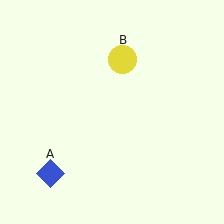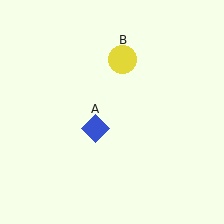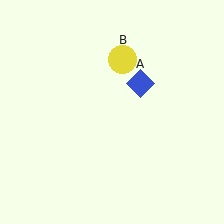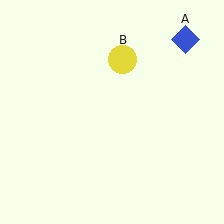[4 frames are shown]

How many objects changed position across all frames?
1 object changed position: blue diamond (object A).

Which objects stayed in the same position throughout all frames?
Yellow circle (object B) remained stationary.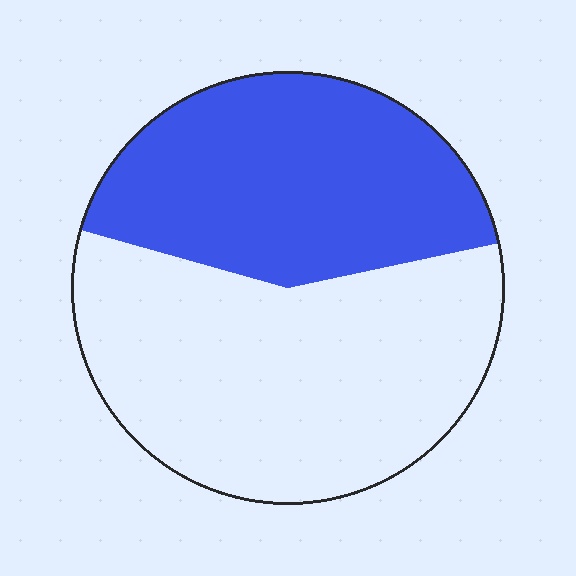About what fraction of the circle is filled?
About two fifths (2/5).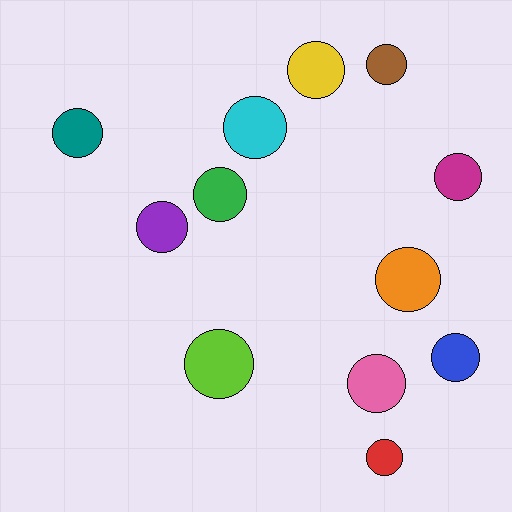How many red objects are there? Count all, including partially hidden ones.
There is 1 red object.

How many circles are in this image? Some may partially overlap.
There are 12 circles.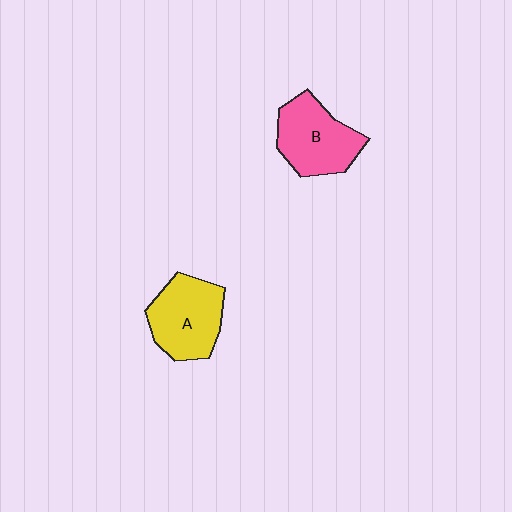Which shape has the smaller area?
Shape B (pink).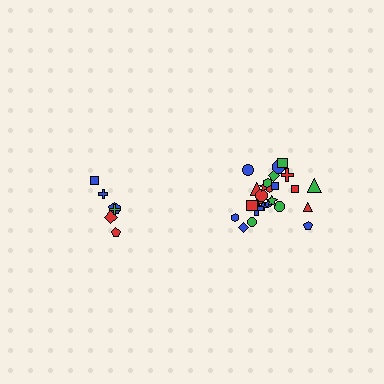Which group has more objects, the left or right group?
The right group.